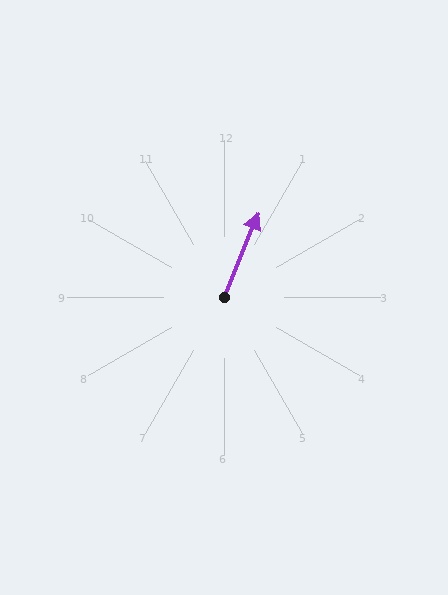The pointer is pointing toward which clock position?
Roughly 1 o'clock.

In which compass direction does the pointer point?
North.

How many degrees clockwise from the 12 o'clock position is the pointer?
Approximately 22 degrees.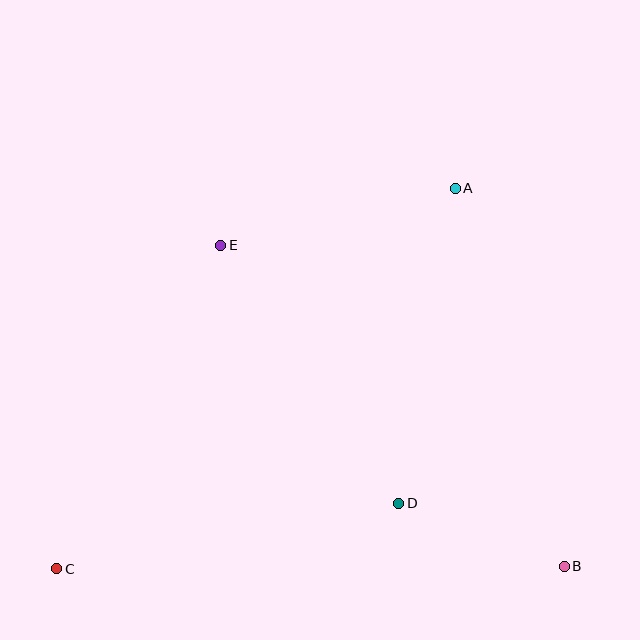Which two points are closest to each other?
Points B and D are closest to each other.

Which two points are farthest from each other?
Points A and C are farthest from each other.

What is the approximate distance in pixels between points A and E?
The distance between A and E is approximately 241 pixels.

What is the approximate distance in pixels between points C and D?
The distance between C and D is approximately 348 pixels.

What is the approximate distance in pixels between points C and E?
The distance between C and E is approximately 362 pixels.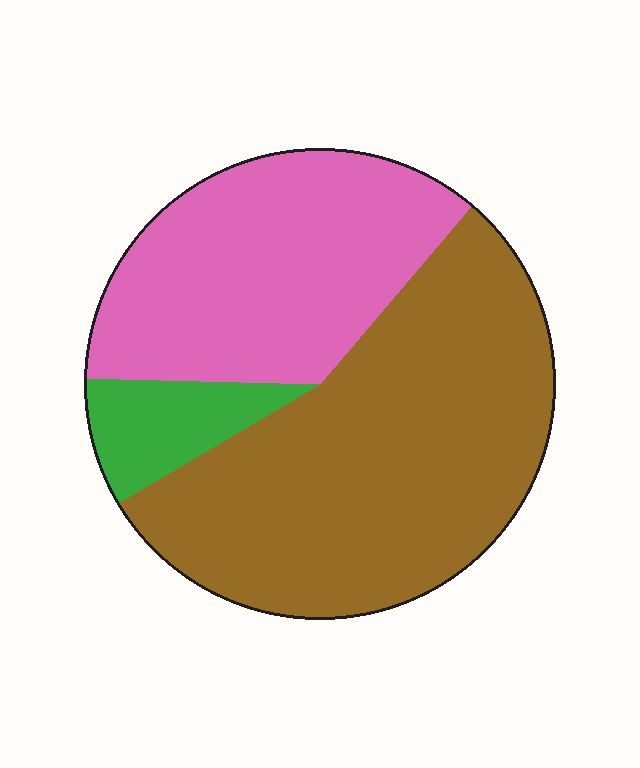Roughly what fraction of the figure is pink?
Pink takes up between a third and a half of the figure.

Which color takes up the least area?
Green, at roughly 10%.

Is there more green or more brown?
Brown.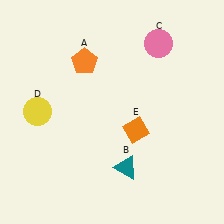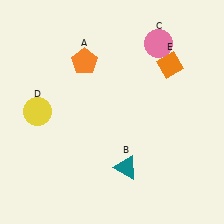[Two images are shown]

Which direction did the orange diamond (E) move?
The orange diamond (E) moved up.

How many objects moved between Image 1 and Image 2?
1 object moved between the two images.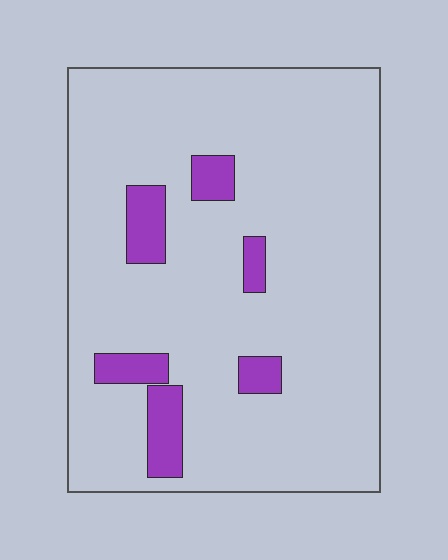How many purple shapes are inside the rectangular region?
6.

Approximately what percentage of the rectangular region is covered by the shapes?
Approximately 10%.